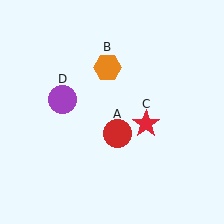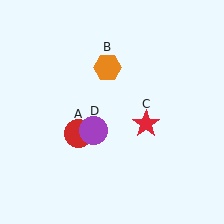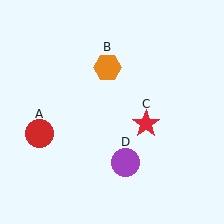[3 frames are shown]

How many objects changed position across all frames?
2 objects changed position: red circle (object A), purple circle (object D).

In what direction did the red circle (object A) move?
The red circle (object A) moved left.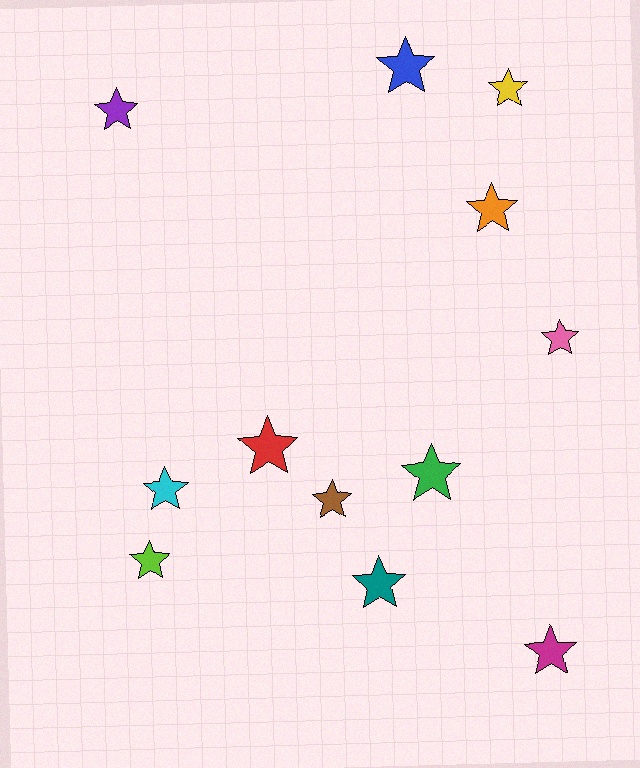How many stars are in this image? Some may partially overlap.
There are 12 stars.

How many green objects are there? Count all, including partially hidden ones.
There is 1 green object.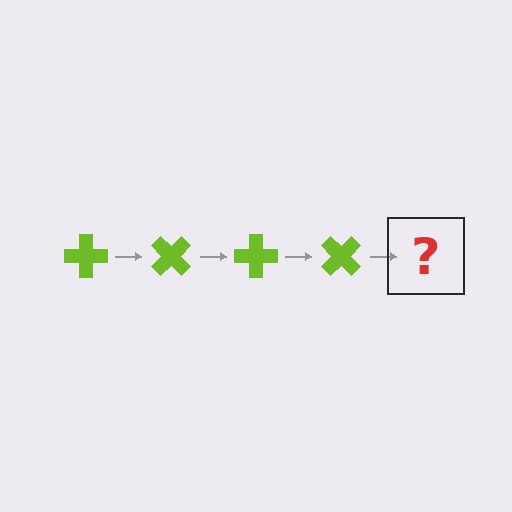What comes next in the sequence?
The next element should be a lime cross rotated 180 degrees.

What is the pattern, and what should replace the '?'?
The pattern is that the cross rotates 45 degrees each step. The '?' should be a lime cross rotated 180 degrees.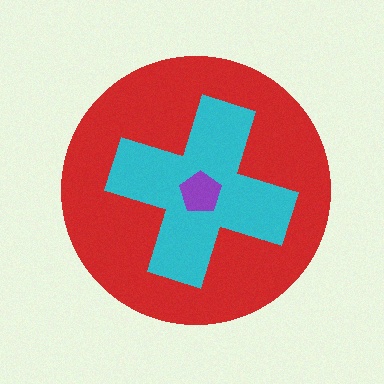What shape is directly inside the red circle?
The cyan cross.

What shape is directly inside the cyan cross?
The purple pentagon.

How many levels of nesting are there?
3.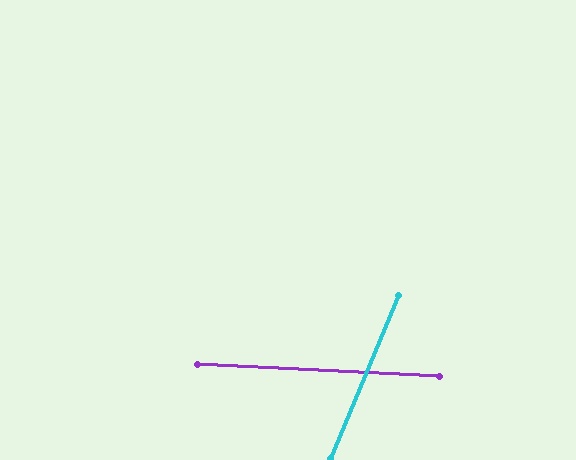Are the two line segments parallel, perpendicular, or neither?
Neither parallel nor perpendicular — they differ by about 70°.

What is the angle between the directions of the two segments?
Approximately 70 degrees.